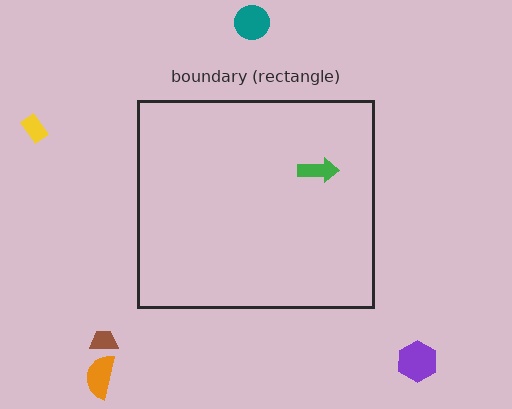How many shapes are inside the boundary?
1 inside, 5 outside.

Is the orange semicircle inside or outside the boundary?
Outside.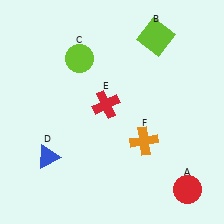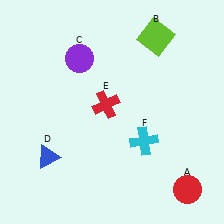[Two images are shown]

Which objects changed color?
C changed from lime to purple. F changed from orange to cyan.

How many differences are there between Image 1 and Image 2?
There are 2 differences between the two images.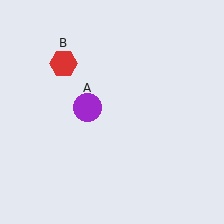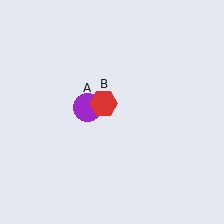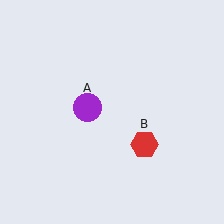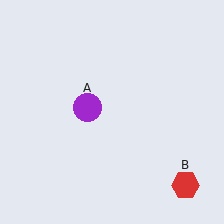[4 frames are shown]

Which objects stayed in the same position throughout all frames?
Purple circle (object A) remained stationary.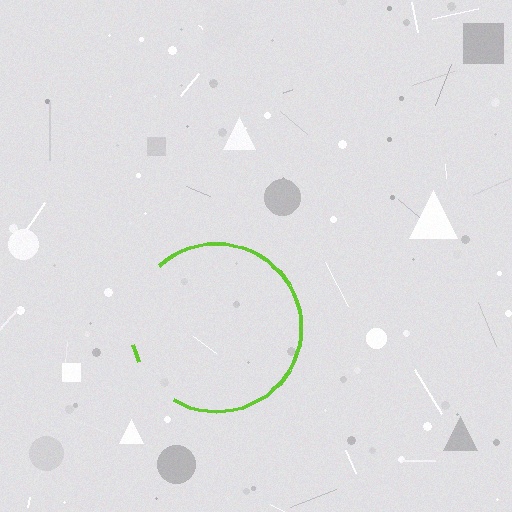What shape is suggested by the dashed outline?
The dashed outline suggests a circle.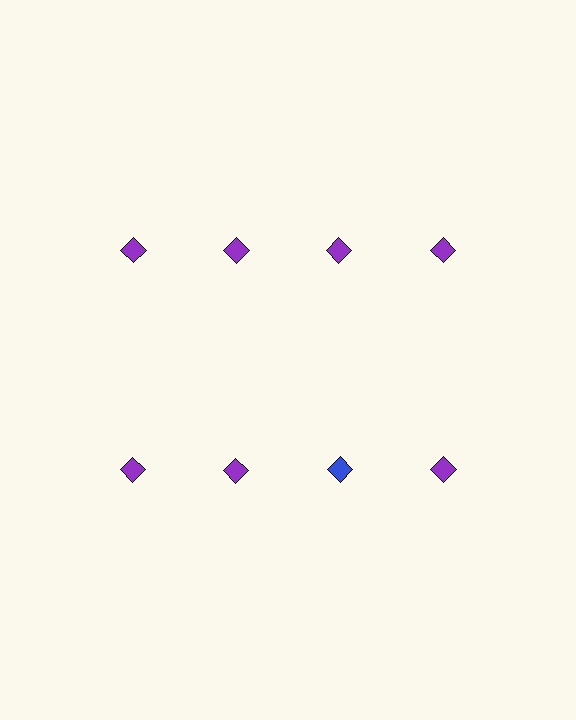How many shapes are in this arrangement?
There are 8 shapes arranged in a grid pattern.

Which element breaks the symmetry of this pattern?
The blue diamond in the second row, center column breaks the symmetry. All other shapes are purple diamonds.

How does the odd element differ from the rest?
It has a different color: blue instead of purple.